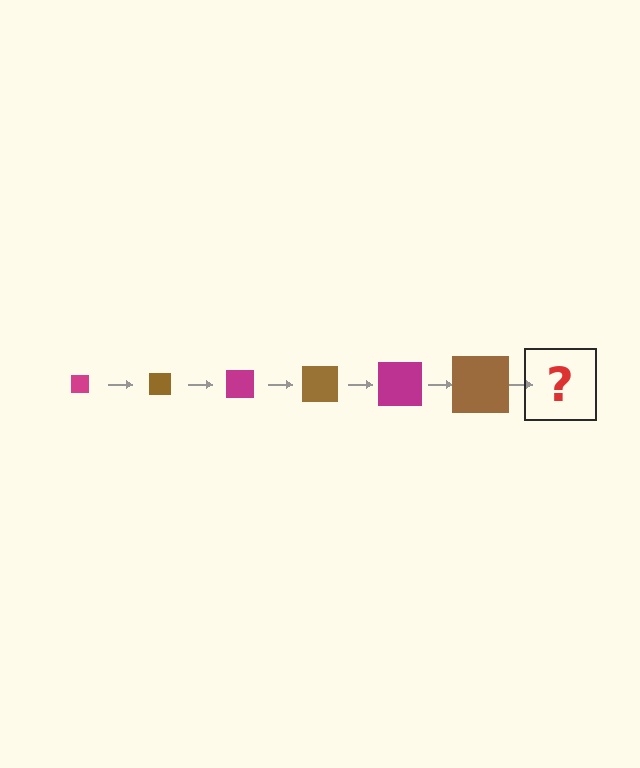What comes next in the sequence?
The next element should be a magenta square, larger than the previous one.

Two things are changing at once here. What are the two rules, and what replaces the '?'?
The two rules are that the square grows larger each step and the color cycles through magenta and brown. The '?' should be a magenta square, larger than the previous one.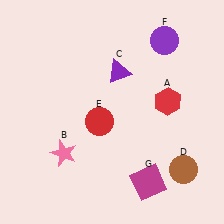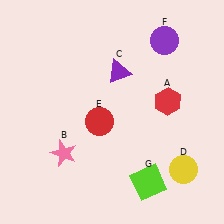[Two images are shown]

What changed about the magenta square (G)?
In Image 1, G is magenta. In Image 2, it changed to lime.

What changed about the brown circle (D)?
In Image 1, D is brown. In Image 2, it changed to yellow.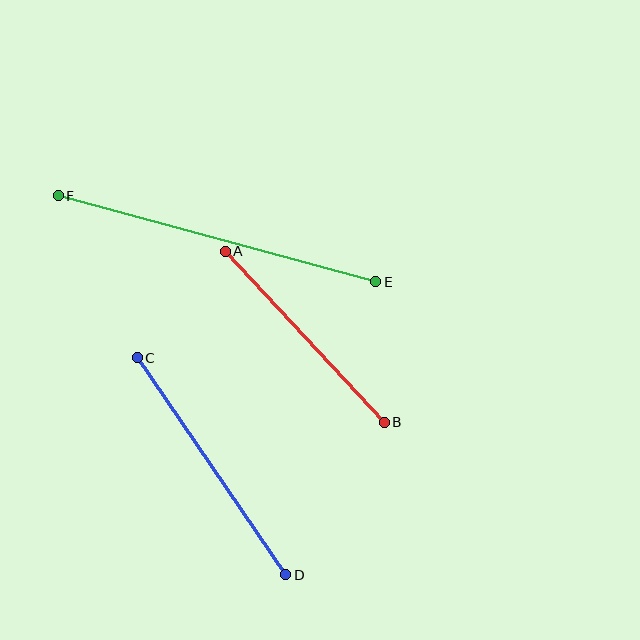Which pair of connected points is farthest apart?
Points E and F are farthest apart.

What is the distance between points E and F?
The distance is approximately 329 pixels.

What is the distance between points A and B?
The distance is approximately 233 pixels.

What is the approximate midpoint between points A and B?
The midpoint is at approximately (305, 337) pixels.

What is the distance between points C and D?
The distance is approximately 263 pixels.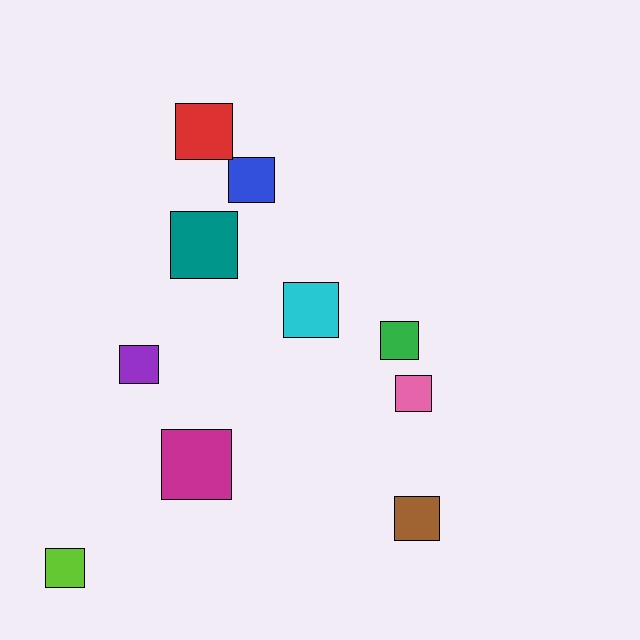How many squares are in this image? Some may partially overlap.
There are 10 squares.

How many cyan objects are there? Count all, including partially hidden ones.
There is 1 cyan object.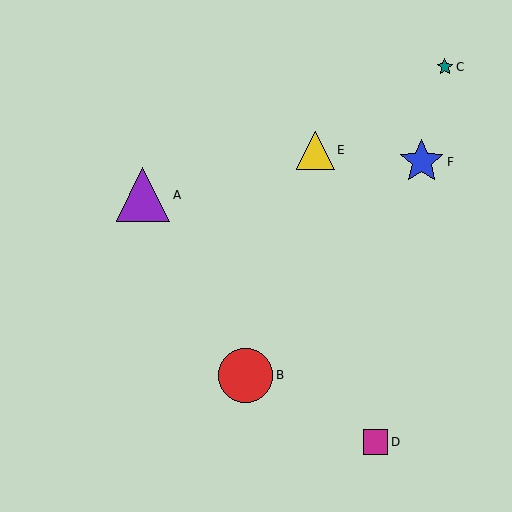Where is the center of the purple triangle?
The center of the purple triangle is at (143, 195).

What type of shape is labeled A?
Shape A is a purple triangle.